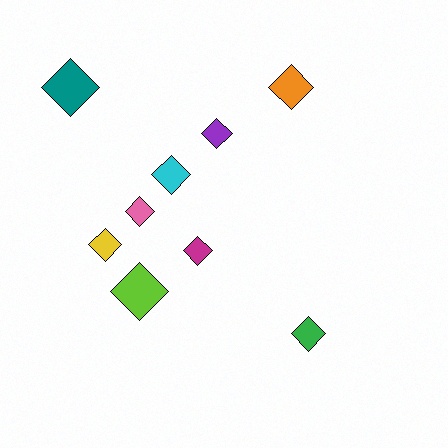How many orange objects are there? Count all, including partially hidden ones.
There is 1 orange object.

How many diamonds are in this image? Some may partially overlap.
There are 9 diamonds.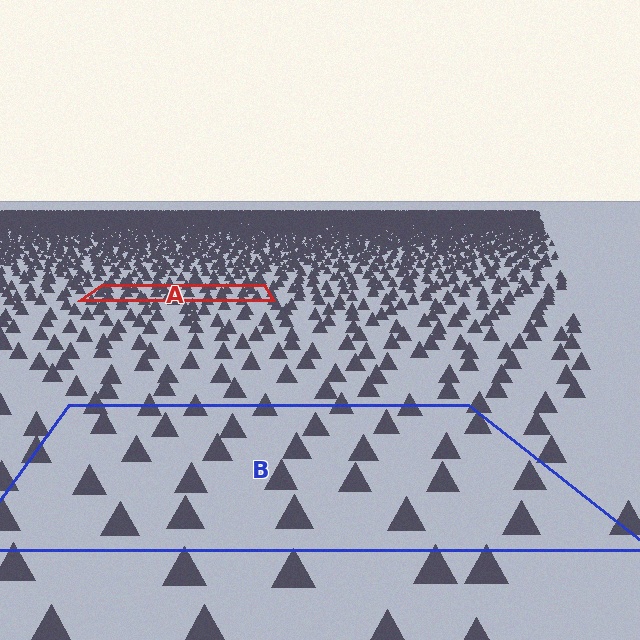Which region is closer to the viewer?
Region B is closer. The texture elements there are larger and more spread out.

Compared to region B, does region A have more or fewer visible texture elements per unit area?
Region A has more texture elements per unit area — they are packed more densely because it is farther away.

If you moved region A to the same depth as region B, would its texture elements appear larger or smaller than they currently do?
They would appear larger. At a closer depth, the same texture elements are projected at a bigger on-screen size.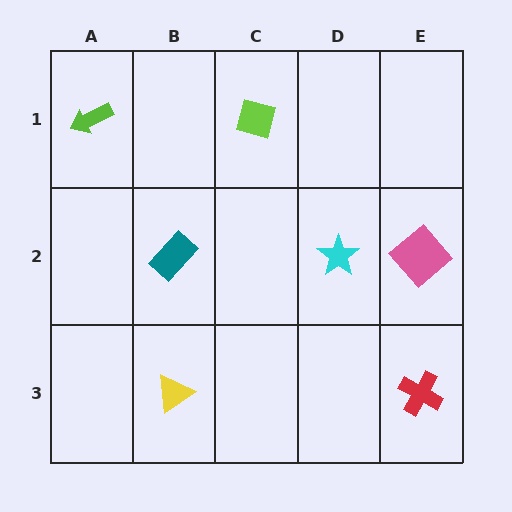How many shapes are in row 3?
2 shapes.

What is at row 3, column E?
A red cross.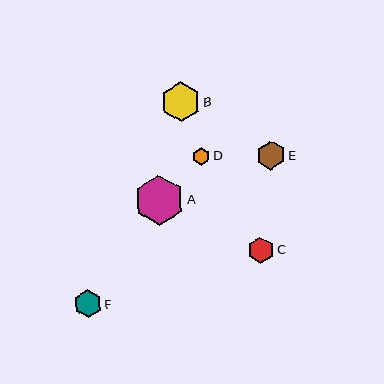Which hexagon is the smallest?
Hexagon D is the smallest with a size of approximately 17 pixels.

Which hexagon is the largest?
Hexagon A is the largest with a size of approximately 50 pixels.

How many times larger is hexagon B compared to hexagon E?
Hexagon B is approximately 1.4 times the size of hexagon E.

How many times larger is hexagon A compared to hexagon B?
Hexagon A is approximately 1.3 times the size of hexagon B.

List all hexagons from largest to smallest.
From largest to smallest: A, B, E, F, C, D.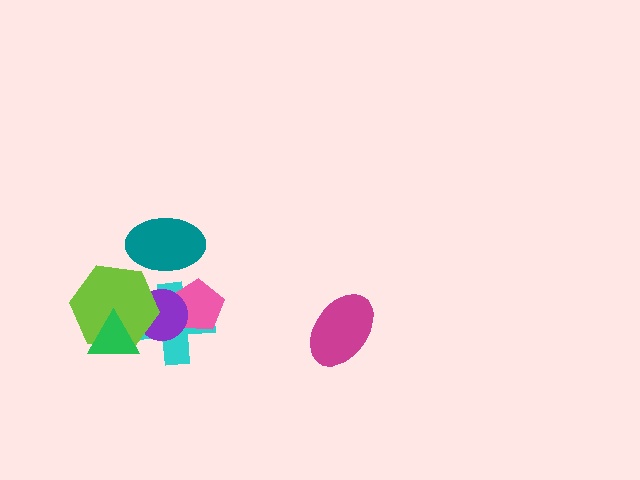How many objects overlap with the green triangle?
2 objects overlap with the green triangle.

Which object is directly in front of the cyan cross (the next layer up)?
The pink pentagon is directly in front of the cyan cross.